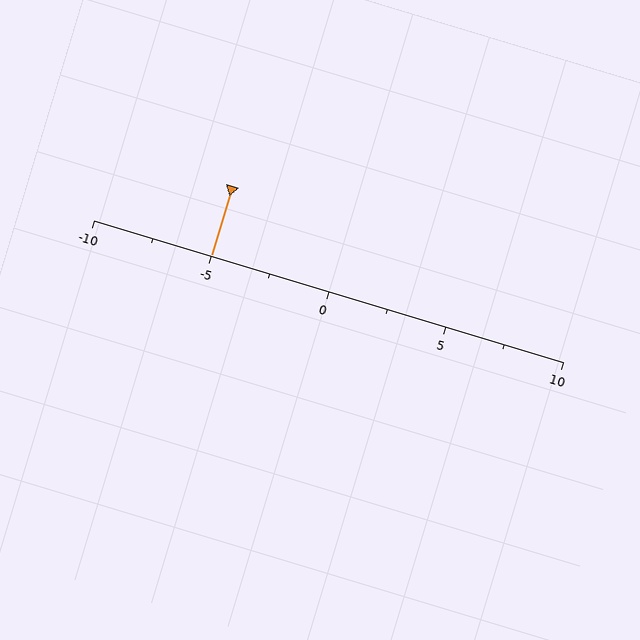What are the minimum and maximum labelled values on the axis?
The axis runs from -10 to 10.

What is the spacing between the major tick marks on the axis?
The major ticks are spaced 5 apart.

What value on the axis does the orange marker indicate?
The marker indicates approximately -5.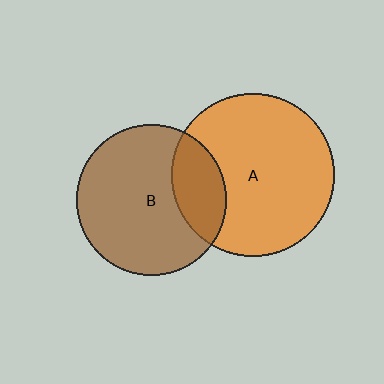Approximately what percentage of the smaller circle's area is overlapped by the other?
Approximately 25%.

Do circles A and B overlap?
Yes.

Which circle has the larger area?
Circle A (orange).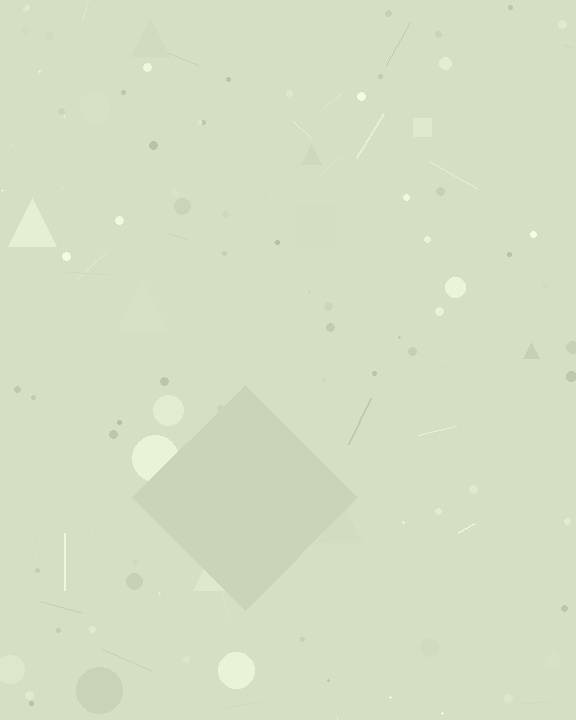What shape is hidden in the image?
A diamond is hidden in the image.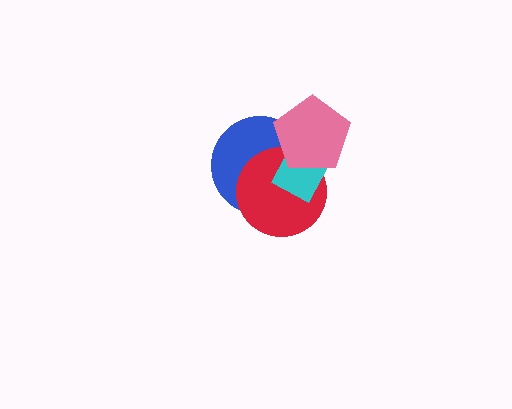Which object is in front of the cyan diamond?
The pink pentagon is in front of the cyan diamond.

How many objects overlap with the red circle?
3 objects overlap with the red circle.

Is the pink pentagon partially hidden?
No, no other shape covers it.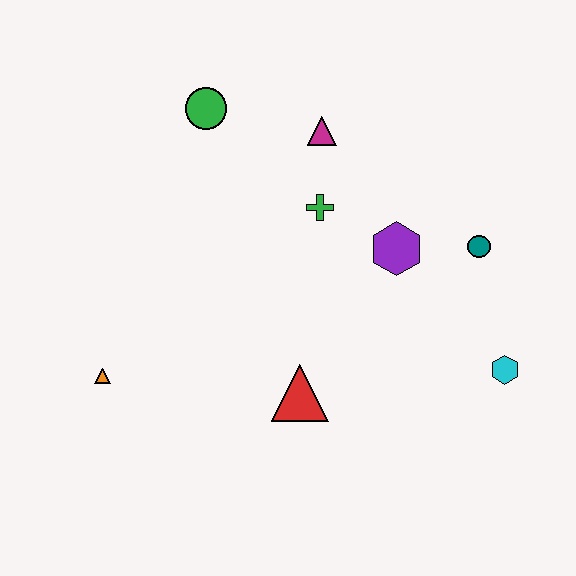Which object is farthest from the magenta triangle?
The orange triangle is farthest from the magenta triangle.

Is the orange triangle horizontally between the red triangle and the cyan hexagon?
No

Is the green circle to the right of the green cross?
No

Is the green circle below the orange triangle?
No